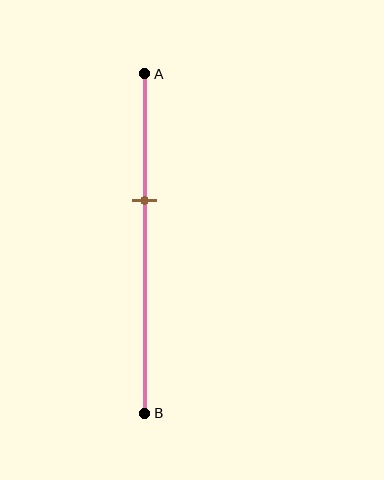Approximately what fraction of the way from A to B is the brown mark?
The brown mark is approximately 35% of the way from A to B.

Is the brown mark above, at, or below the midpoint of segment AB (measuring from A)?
The brown mark is above the midpoint of segment AB.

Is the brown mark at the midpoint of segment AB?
No, the mark is at about 35% from A, not at the 50% midpoint.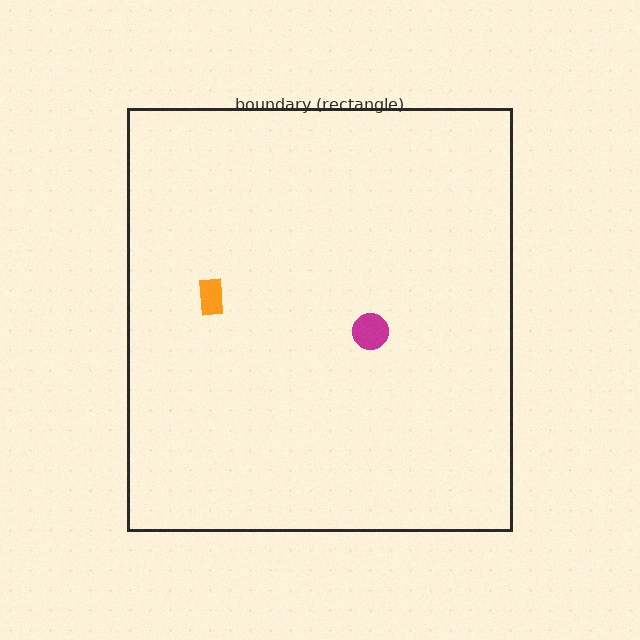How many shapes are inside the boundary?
2 inside, 0 outside.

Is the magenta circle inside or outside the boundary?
Inside.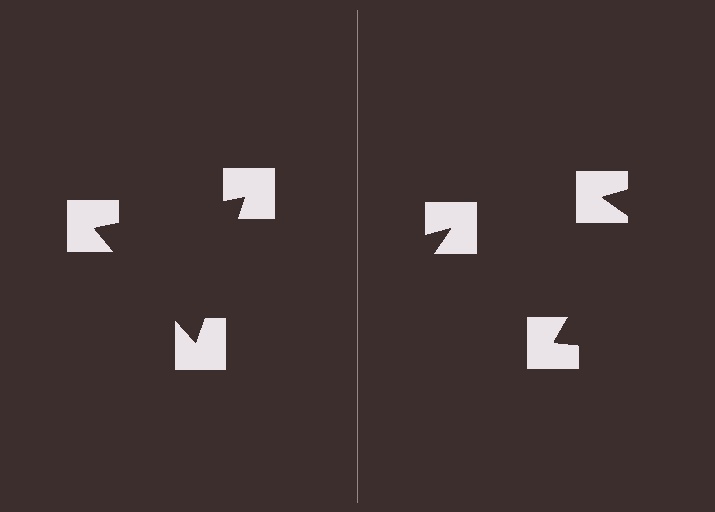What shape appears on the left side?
An illusory triangle.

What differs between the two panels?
The notched squares are positioned identically on both sides; only the wedge orientations differ. On the left they align to a triangle; on the right they are misaligned.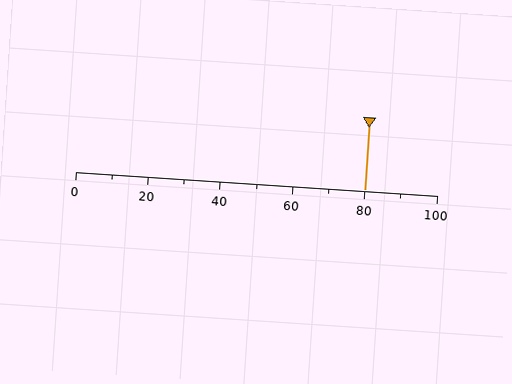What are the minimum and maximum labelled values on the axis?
The axis runs from 0 to 100.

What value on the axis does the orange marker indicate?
The marker indicates approximately 80.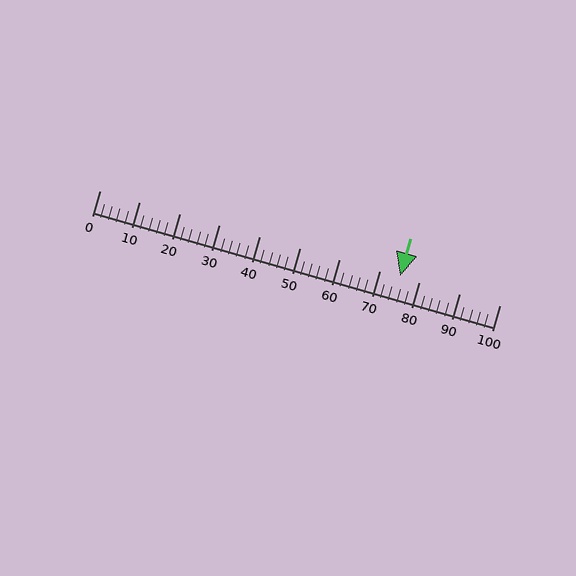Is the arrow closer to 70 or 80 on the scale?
The arrow is closer to 80.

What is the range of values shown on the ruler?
The ruler shows values from 0 to 100.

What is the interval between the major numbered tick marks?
The major tick marks are spaced 10 units apart.